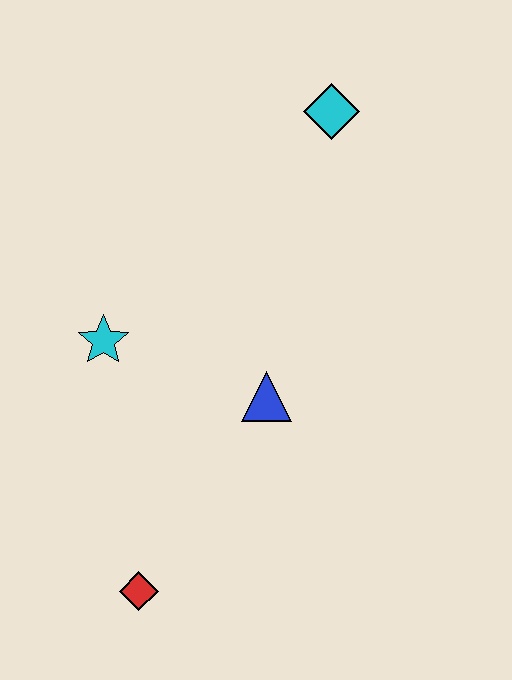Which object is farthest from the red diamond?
The cyan diamond is farthest from the red diamond.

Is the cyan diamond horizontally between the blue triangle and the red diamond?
No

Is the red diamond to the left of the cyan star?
No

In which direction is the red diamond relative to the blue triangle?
The red diamond is below the blue triangle.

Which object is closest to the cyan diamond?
The blue triangle is closest to the cyan diamond.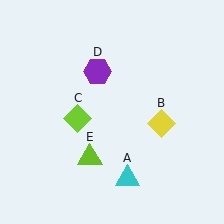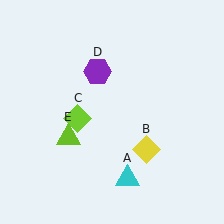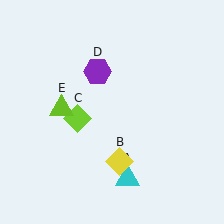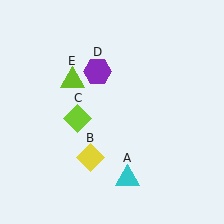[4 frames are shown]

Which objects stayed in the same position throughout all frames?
Cyan triangle (object A) and lime diamond (object C) and purple hexagon (object D) remained stationary.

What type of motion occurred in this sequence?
The yellow diamond (object B), lime triangle (object E) rotated clockwise around the center of the scene.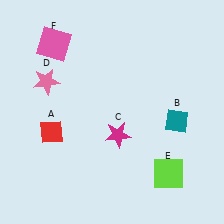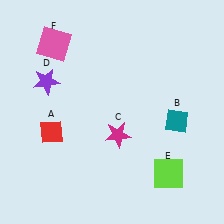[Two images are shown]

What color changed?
The star (D) changed from pink in Image 1 to purple in Image 2.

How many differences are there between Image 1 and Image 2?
There is 1 difference between the two images.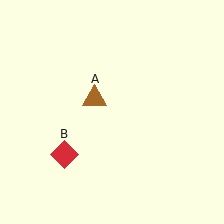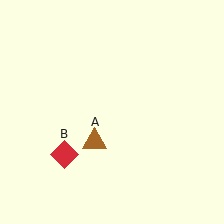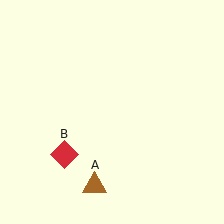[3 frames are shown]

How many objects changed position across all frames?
1 object changed position: brown triangle (object A).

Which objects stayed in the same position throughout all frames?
Red diamond (object B) remained stationary.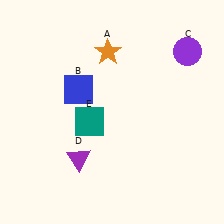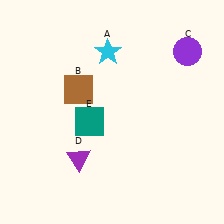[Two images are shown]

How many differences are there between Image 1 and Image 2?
There are 2 differences between the two images.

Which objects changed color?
A changed from orange to cyan. B changed from blue to brown.